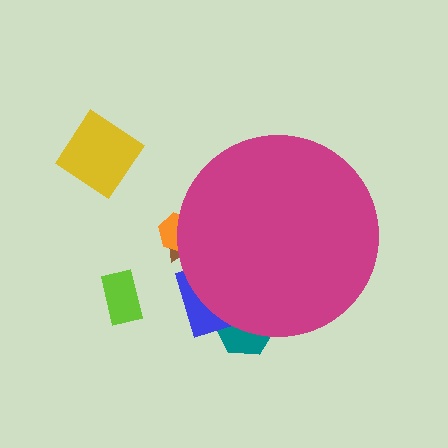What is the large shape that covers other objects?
A magenta circle.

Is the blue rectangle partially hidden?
Yes, the blue rectangle is partially hidden behind the magenta circle.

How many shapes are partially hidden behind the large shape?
4 shapes are partially hidden.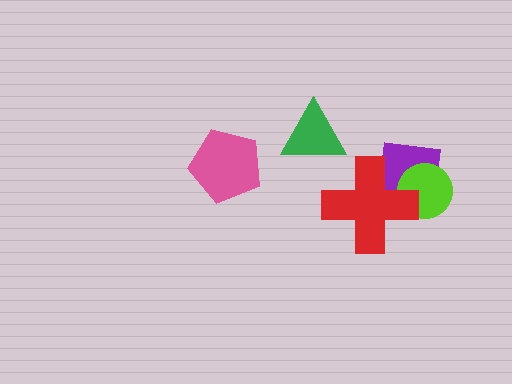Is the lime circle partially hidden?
Yes, it is partially covered by another shape.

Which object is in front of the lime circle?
The red cross is in front of the lime circle.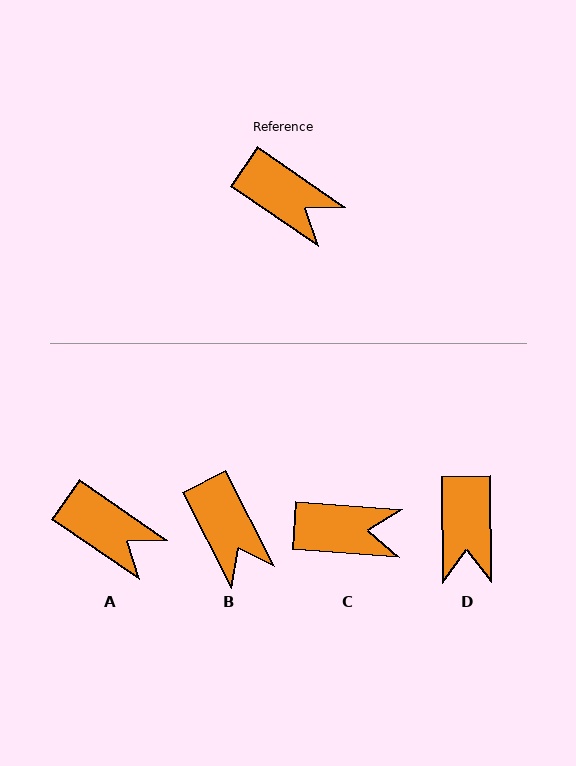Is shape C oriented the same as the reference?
No, it is off by about 31 degrees.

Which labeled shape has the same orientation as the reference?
A.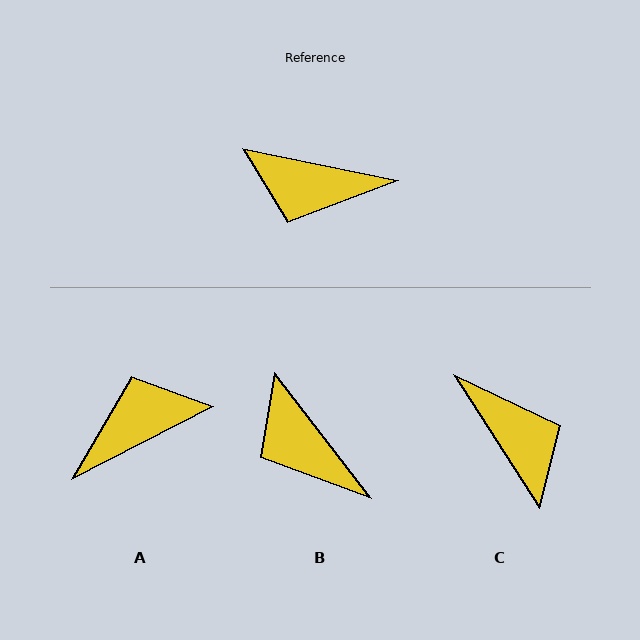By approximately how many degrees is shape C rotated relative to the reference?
Approximately 134 degrees counter-clockwise.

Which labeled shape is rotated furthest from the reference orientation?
A, about 141 degrees away.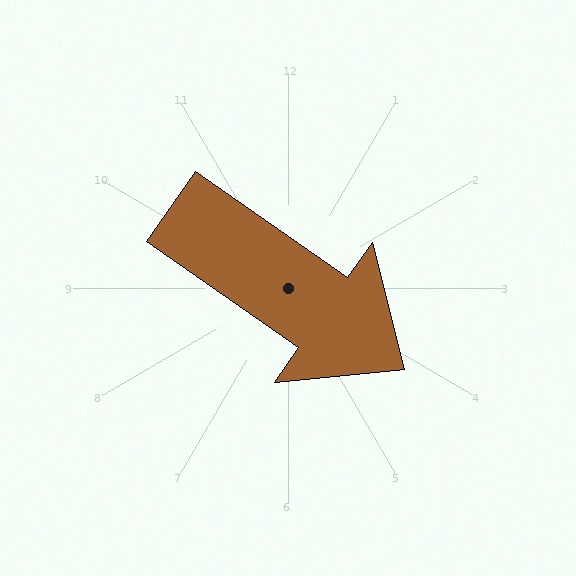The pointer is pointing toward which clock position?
Roughly 4 o'clock.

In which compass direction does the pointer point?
Southeast.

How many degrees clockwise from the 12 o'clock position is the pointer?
Approximately 125 degrees.